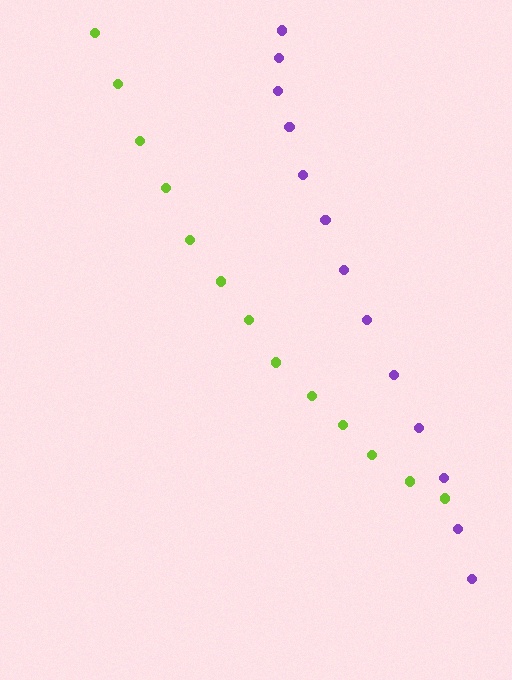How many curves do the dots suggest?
There are 2 distinct paths.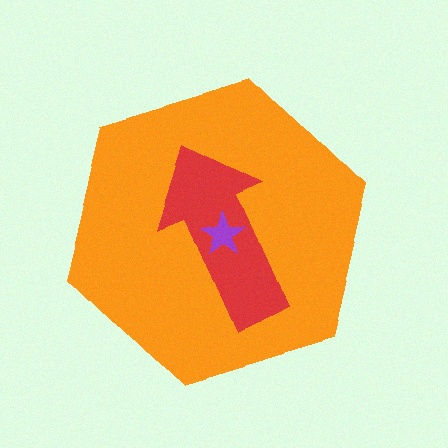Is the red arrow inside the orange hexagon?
Yes.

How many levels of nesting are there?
3.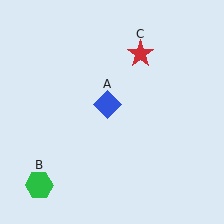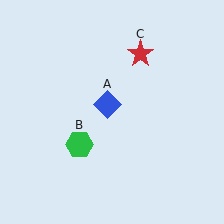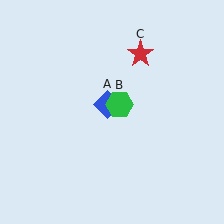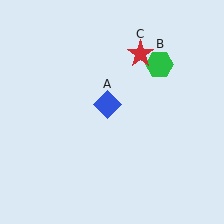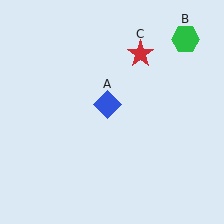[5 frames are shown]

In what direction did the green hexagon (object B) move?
The green hexagon (object B) moved up and to the right.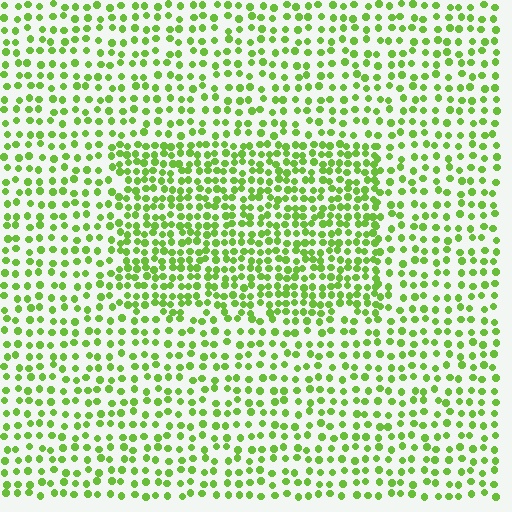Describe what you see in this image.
The image contains small lime elements arranged at two different densities. A rectangle-shaped region is visible where the elements are more densely packed than the surrounding area.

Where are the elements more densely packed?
The elements are more densely packed inside the rectangle boundary.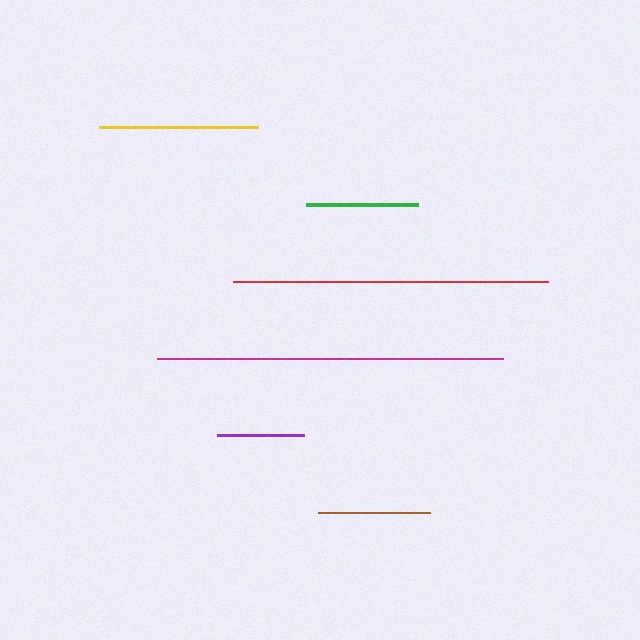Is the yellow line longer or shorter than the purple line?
The yellow line is longer than the purple line.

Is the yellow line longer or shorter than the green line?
The yellow line is longer than the green line.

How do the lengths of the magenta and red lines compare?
The magenta and red lines are approximately the same length.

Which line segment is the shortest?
The purple line is the shortest at approximately 87 pixels.